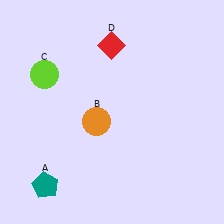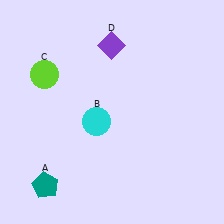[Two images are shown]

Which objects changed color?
B changed from orange to cyan. D changed from red to purple.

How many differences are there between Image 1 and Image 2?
There are 2 differences between the two images.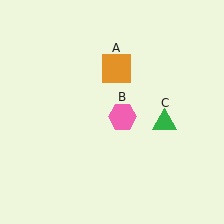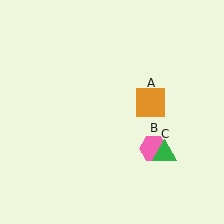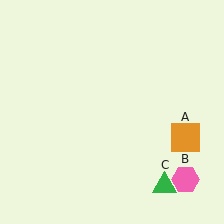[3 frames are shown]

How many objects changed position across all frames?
3 objects changed position: orange square (object A), pink hexagon (object B), green triangle (object C).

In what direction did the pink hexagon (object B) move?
The pink hexagon (object B) moved down and to the right.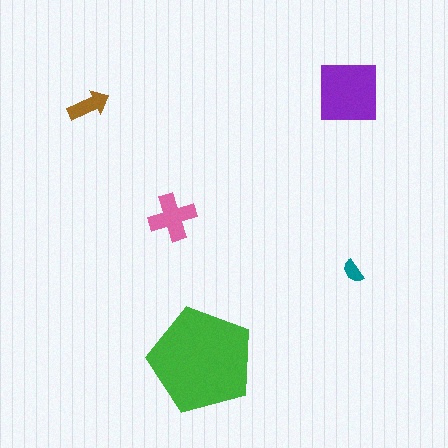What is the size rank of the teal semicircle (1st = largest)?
5th.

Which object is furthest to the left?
The brown arrow is leftmost.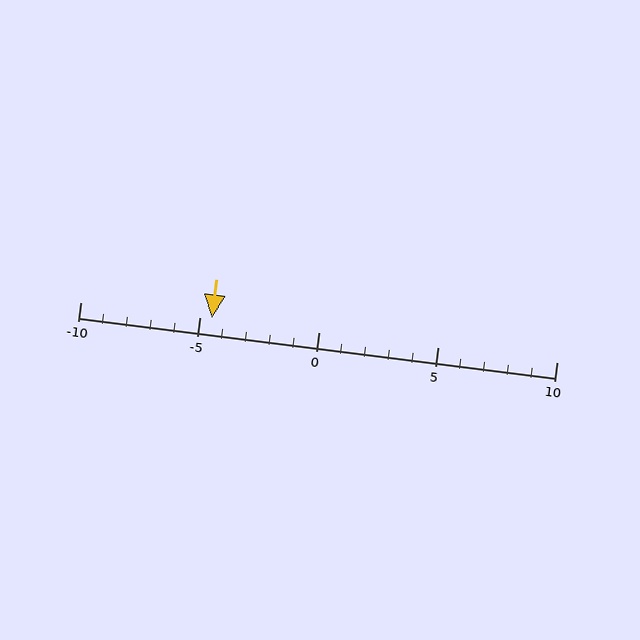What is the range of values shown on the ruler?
The ruler shows values from -10 to 10.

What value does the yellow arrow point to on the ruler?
The yellow arrow points to approximately -4.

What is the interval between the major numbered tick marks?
The major tick marks are spaced 5 units apart.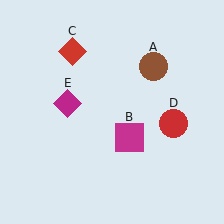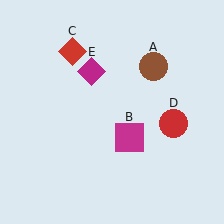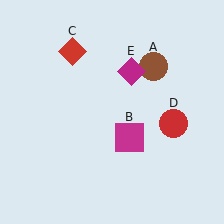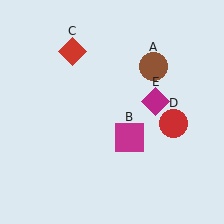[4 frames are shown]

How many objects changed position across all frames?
1 object changed position: magenta diamond (object E).